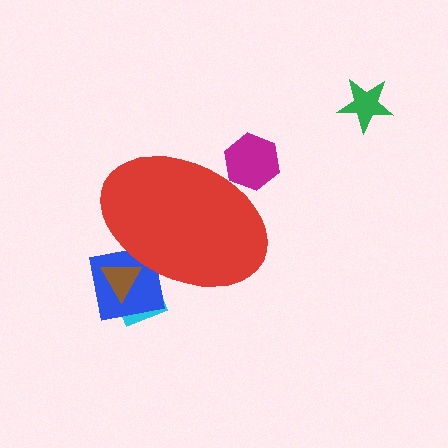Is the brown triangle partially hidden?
Yes, the brown triangle is partially hidden behind the red ellipse.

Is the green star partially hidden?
No, the green star is fully visible.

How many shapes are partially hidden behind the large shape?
4 shapes are partially hidden.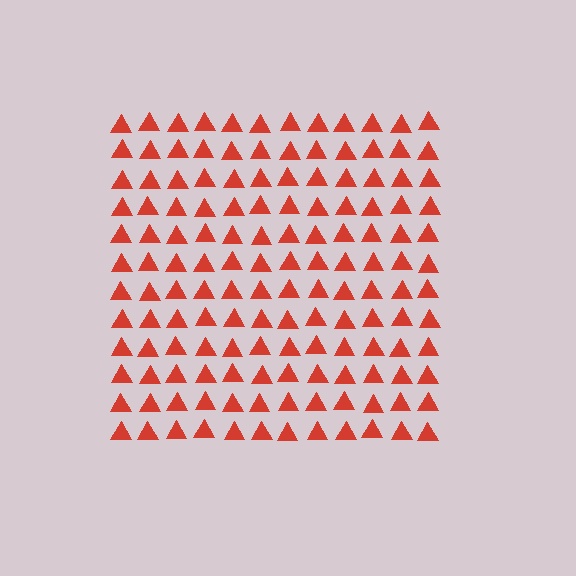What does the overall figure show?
The overall figure shows a square.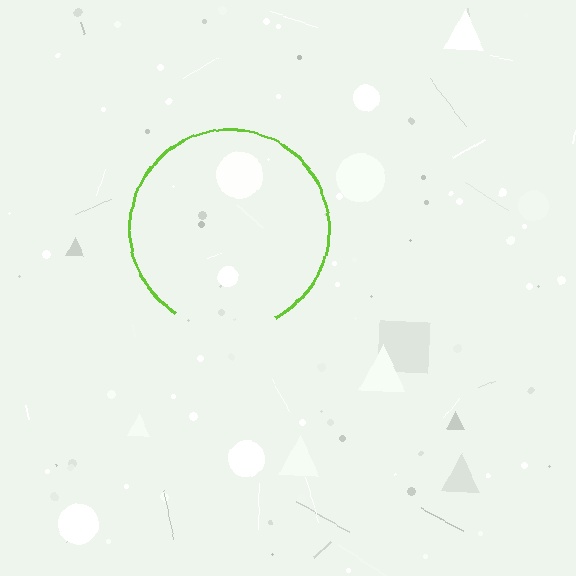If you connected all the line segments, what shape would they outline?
They would outline a circle.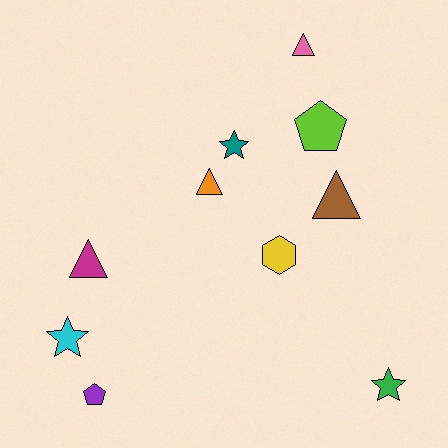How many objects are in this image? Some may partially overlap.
There are 10 objects.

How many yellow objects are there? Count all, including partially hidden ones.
There is 1 yellow object.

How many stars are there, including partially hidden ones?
There are 3 stars.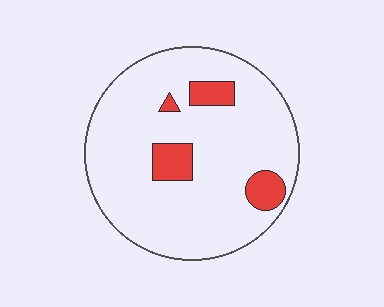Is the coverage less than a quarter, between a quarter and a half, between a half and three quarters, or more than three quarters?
Less than a quarter.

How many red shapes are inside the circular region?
4.